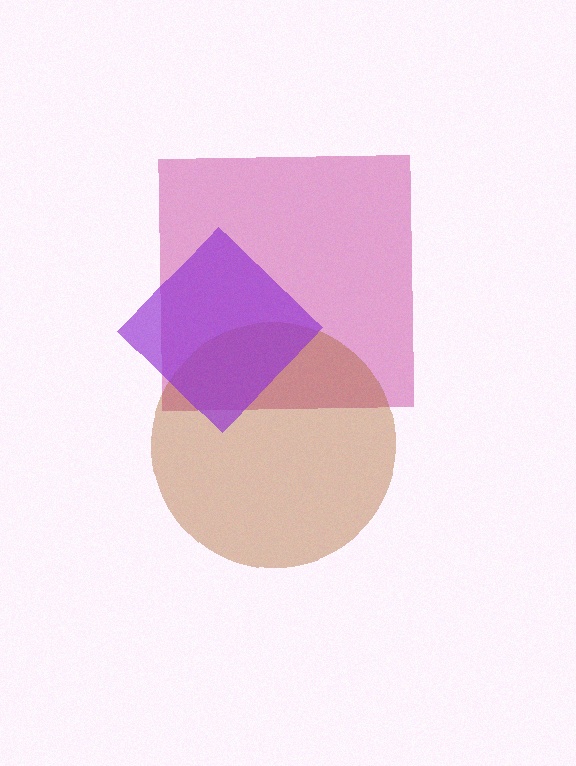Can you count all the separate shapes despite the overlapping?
Yes, there are 3 separate shapes.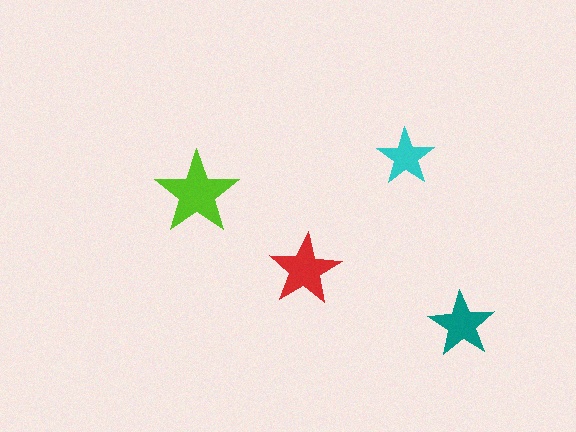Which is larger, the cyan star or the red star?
The red one.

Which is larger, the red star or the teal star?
The red one.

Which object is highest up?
The cyan star is topmost.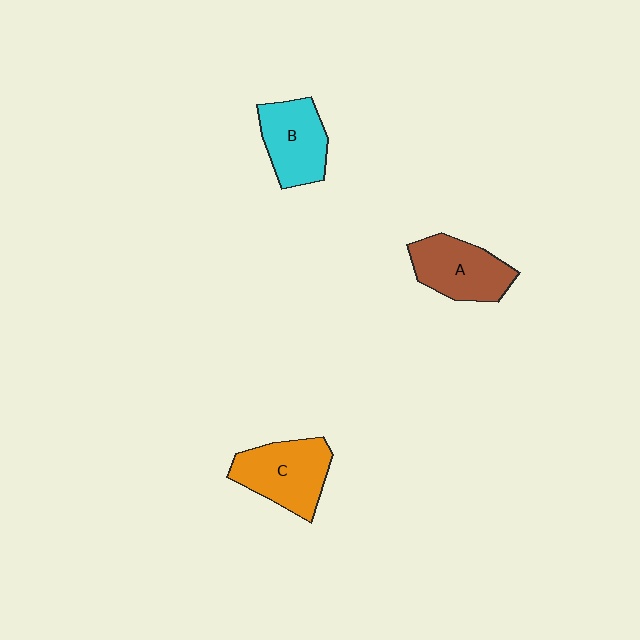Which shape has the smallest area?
Shape B (cyan).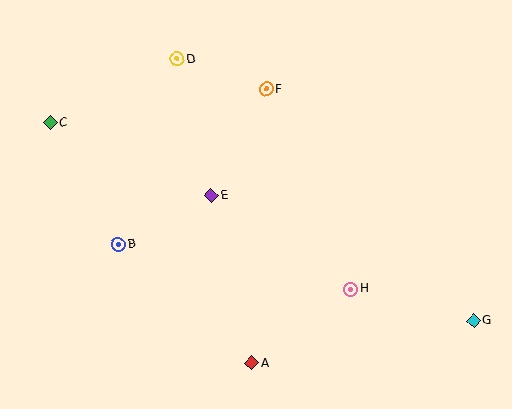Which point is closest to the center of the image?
Point E at (211, 196) is closest to the center.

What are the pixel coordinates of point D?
Point D is at (177, 59).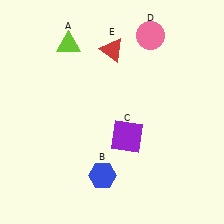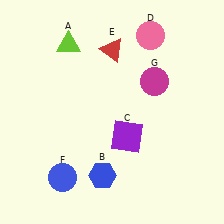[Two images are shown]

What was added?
A blue circle (F), a magenta circle (G) were added in Image 2.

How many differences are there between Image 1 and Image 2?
There are 2 differences between the two images.